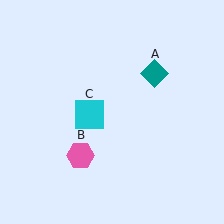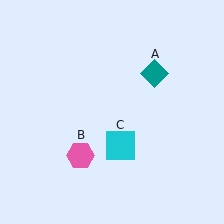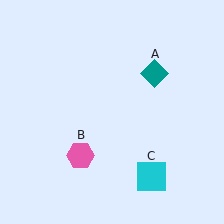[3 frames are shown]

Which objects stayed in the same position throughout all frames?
Teal diamond (object A) and pink hexagon (object B) remained stationary.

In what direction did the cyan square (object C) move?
The cyan square (object C) moved down and to the right.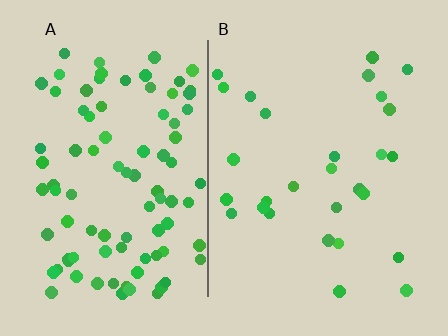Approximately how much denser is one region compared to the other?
Approximately 3.2× — region A over region B.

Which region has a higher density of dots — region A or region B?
A (the left).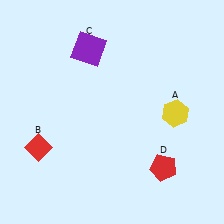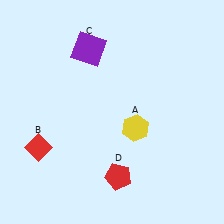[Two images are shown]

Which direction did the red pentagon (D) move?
The red pentagon (D) moved left.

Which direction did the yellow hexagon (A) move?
The yellow hexagon (A) moved left.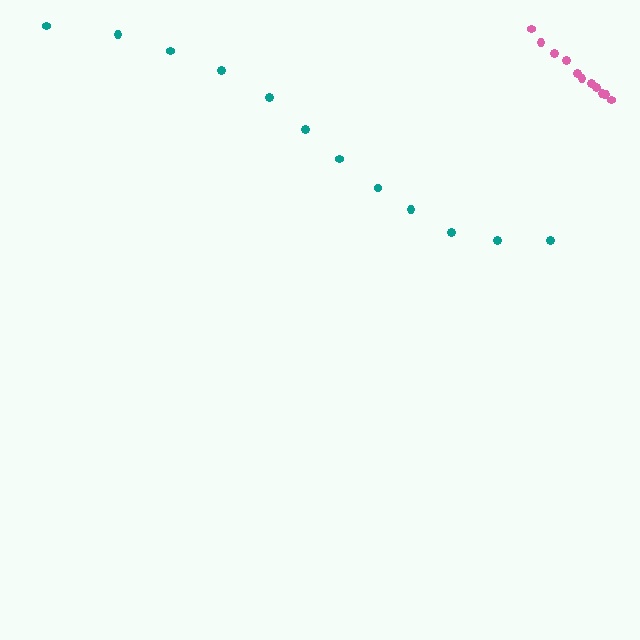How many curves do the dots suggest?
There are 2 distinct paths.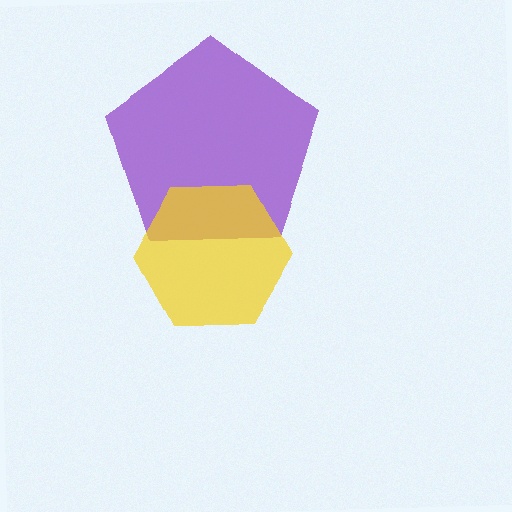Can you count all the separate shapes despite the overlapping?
Yes, there are 2 separate shapes.